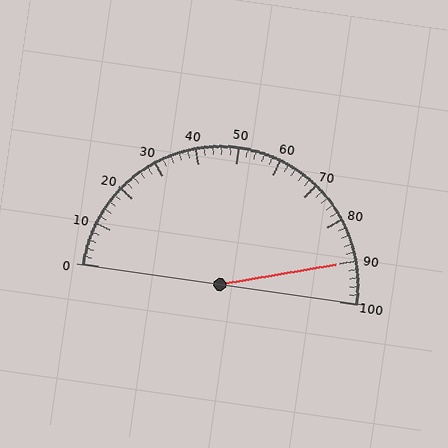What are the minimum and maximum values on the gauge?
The gauge ranges from 0 to 100.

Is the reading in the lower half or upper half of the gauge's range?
The reading is in the upper half of the range (0 to 100).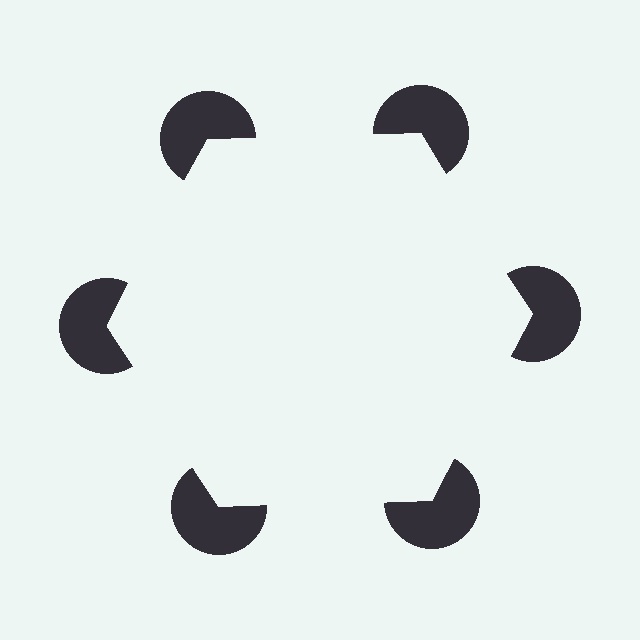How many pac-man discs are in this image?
There are 6 — one at each vertex of the illusory hexagon.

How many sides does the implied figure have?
6 sides.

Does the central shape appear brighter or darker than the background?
It typically appears slightly brighter than the background, even though no actual brightness change is drawn.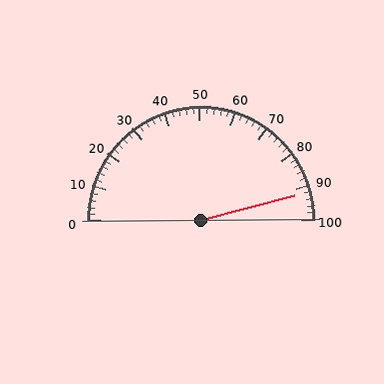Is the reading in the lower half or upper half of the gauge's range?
The reading is in the upper half of the range (0 to 100).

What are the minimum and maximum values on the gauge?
The gauge ranges from 0 to 100.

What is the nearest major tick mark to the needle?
The nearest major tick mark is 90.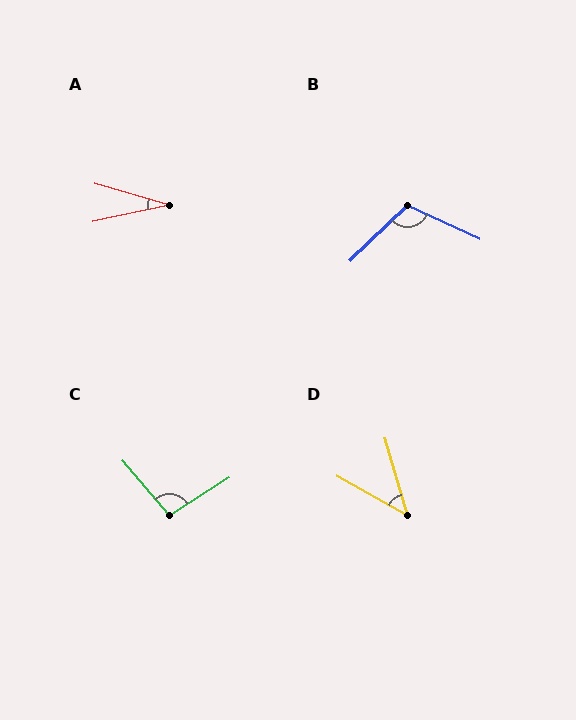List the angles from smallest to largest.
A (28°), D (45°), C (97°), B (112°).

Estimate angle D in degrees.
Approximately 45 degrees.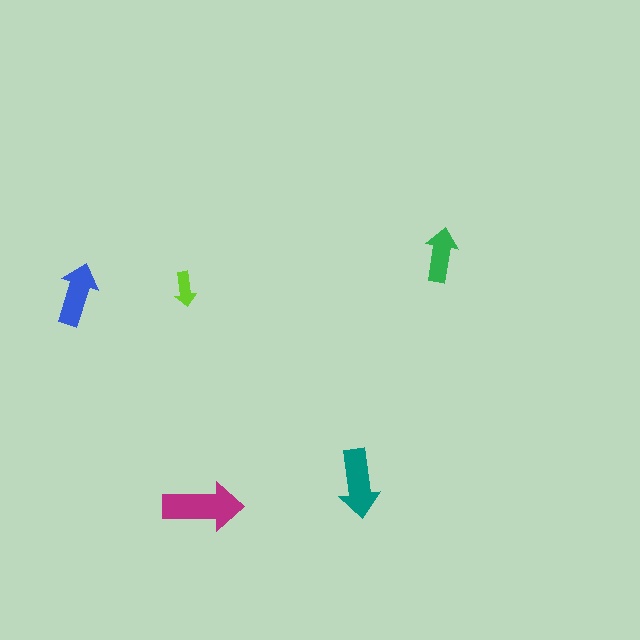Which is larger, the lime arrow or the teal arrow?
The teal one.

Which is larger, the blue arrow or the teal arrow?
The teal one.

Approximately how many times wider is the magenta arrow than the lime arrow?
About 2.5 times wider.